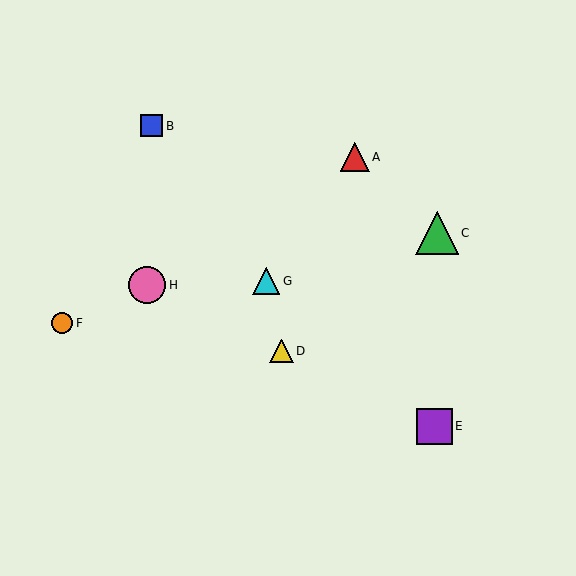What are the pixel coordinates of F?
Object F is at (62, 323).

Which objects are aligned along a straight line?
Objects D, E, H are aligned along a straight line.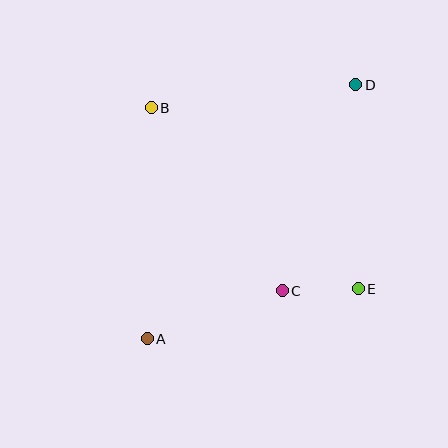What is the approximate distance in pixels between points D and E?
The distance between D and E is approximately 204 pixels.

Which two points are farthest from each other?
Points A and D are farthest from each other.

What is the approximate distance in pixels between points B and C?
The distance between B and C is approximately 225 pixels.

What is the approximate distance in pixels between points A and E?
The distance between A and E is approximately 216 pixels.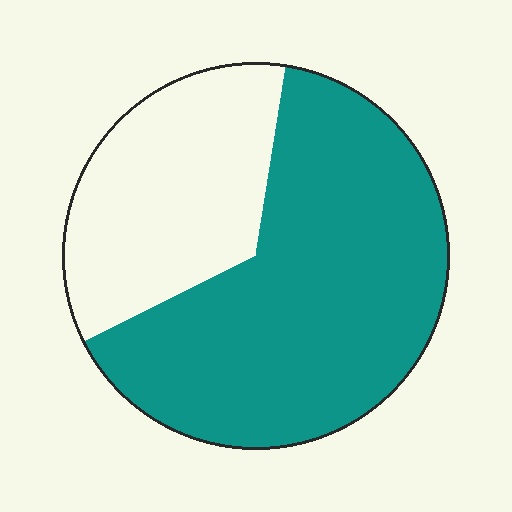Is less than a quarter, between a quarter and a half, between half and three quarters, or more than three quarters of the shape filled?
Between half and three quarters.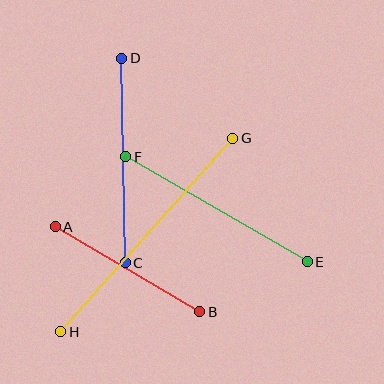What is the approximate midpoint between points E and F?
The midpoint is at approximately (217, 209) pixels.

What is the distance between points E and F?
The distance is approximately 210 pixels.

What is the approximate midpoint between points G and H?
The midpoint is at approximately (147, 235) pixels.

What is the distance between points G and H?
The distance is approximately 259 pixels.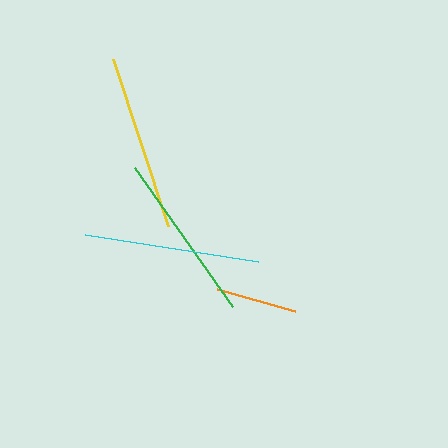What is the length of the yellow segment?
The yellow segment is approximately 176 pixels long.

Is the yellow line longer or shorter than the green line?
The yellow line is longer than the green line.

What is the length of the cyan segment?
The cyan segment is approximately 175 pixels long.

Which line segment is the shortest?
The orange line is the shortest at approximately 81 pixels.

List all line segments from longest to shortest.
From longest to shortest: yellow, cyan, green, orange.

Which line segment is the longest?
The yellow line is the longest at approximately 176 pixels.